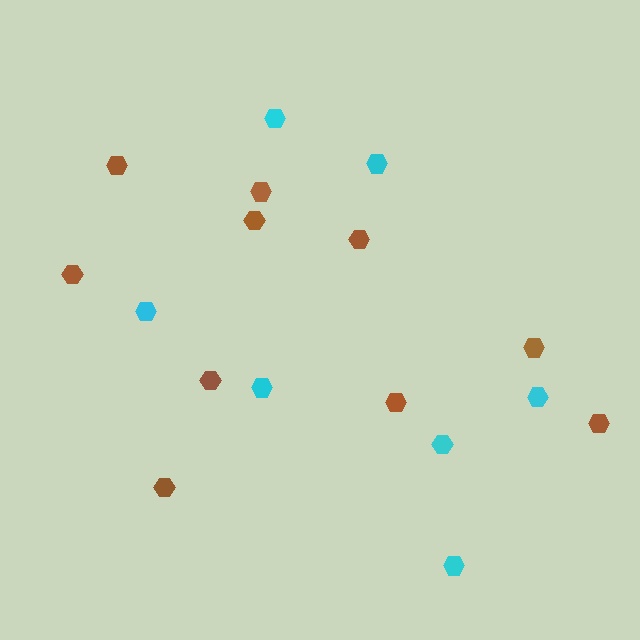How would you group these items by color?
There are 2 groups: one group of brown hexagons (10) and one group of cyan hexagons (7).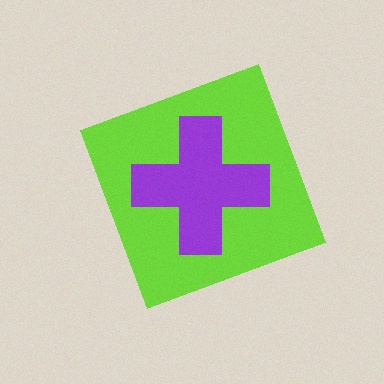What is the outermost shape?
The lime diamond.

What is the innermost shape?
The purple cross.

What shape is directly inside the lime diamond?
The purple cross.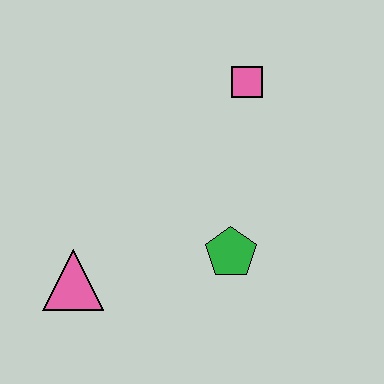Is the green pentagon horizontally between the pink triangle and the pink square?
Yes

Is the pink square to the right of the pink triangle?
Yes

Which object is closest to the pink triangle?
The green pentagon is closest to the pink triangle.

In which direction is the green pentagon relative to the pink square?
The green pentagon is below the pink square.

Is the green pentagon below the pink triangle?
No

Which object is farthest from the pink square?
The pink triangle is farthest from the pink square.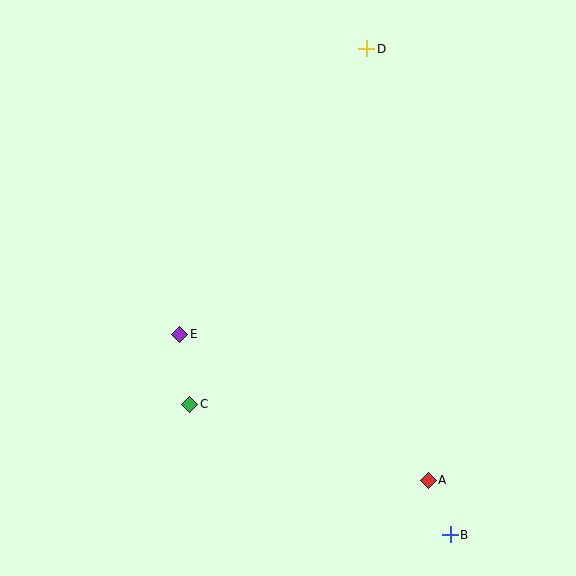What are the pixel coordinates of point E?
Point E is at (180, 334).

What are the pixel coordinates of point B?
Point B is at (450, 535).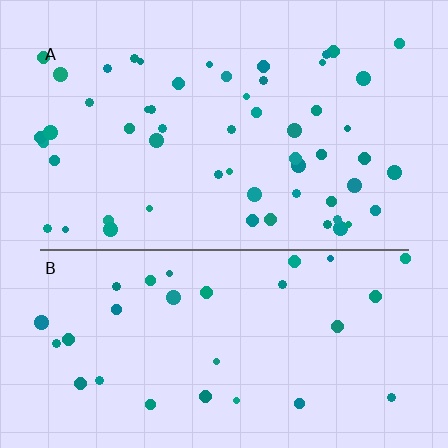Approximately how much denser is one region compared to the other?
Approximately 1.8× — region A over region B.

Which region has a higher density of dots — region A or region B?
A (the top).